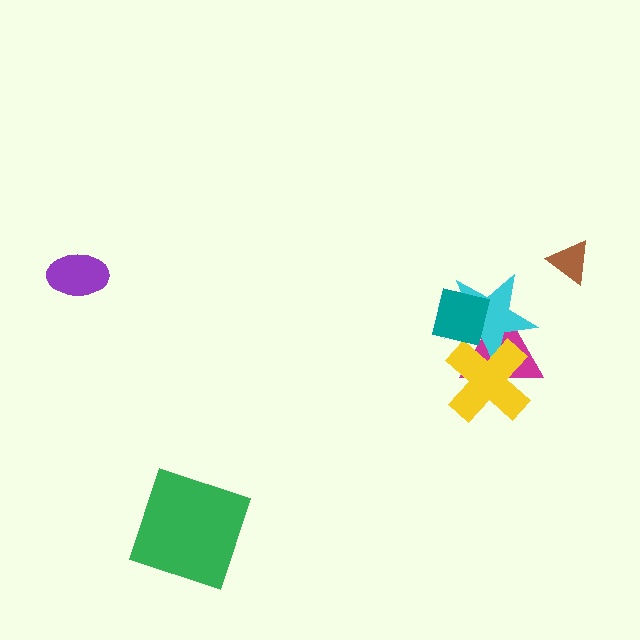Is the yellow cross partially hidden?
Yes, it is partially covered by another shape.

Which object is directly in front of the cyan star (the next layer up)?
The yellow cross is directly in front of the cyan star.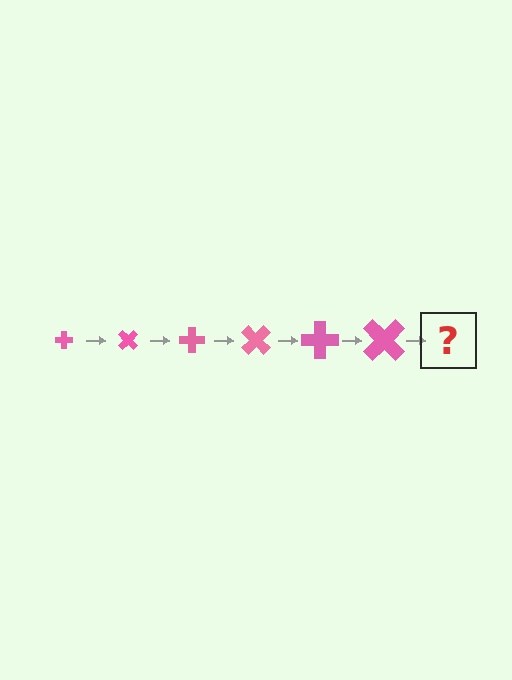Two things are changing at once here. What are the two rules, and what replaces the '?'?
The two rules are that the cross grows larger each step and it rotates 45 degrees each step. The '?' should be a cross, larger than the previous one and rotated 270 degrees from the start.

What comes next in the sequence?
The next element should be a cross, larger than the previous one and rotated 270 degrees from the start.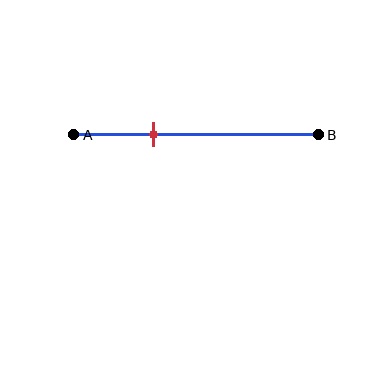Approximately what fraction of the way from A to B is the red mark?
The red mark is approximately 35% of the way from A to B.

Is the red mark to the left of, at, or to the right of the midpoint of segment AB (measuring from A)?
The red mark is to the left of the midpoint of segment AB.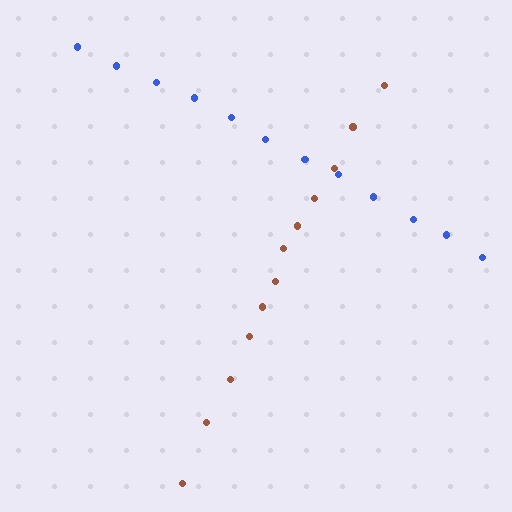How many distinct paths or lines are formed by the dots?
There are 2 distinct paths.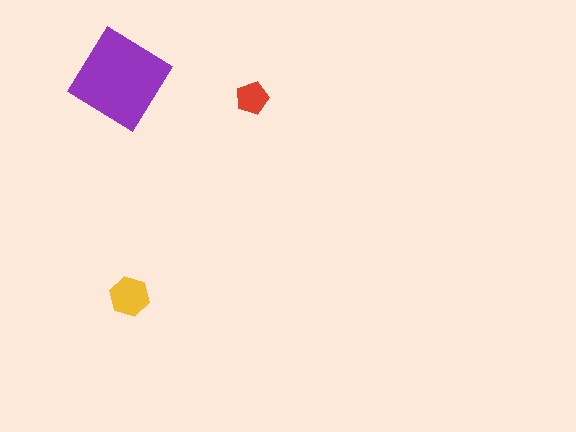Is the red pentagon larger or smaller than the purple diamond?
Smaller.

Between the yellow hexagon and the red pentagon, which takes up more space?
The yellow hexagon.